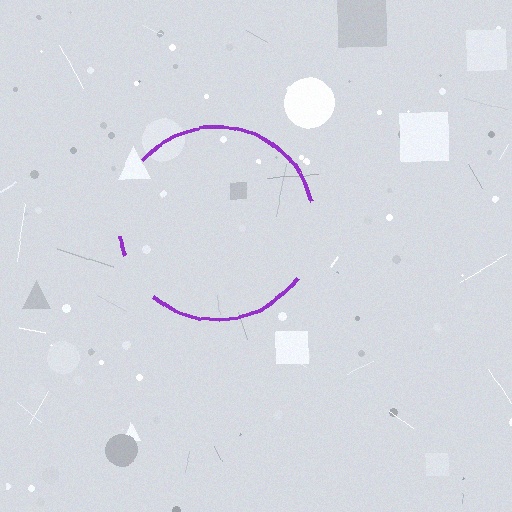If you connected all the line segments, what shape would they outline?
They would outline a circle.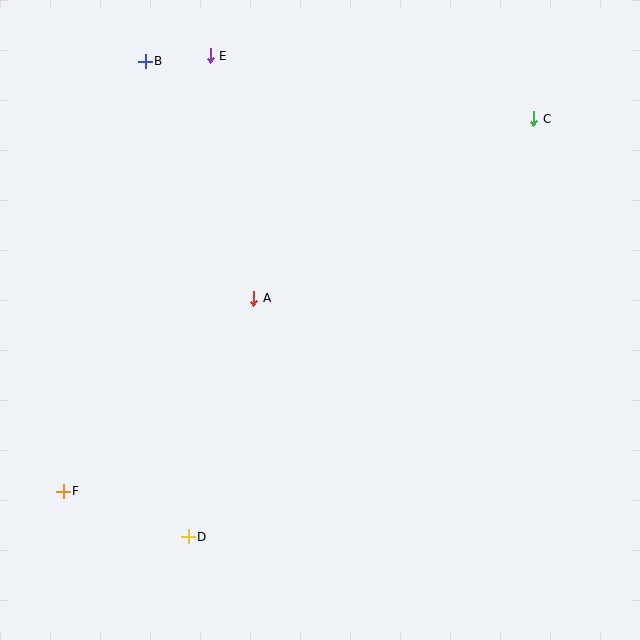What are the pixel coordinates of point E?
Point E is at (210, 56).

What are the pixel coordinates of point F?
Point F is at (63, 491).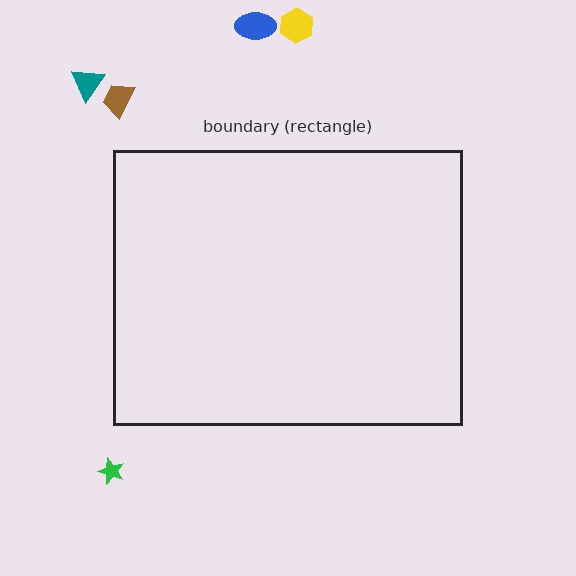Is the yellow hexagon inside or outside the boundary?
Outside.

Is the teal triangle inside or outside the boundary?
Outside.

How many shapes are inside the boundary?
0 inside, 5 outside.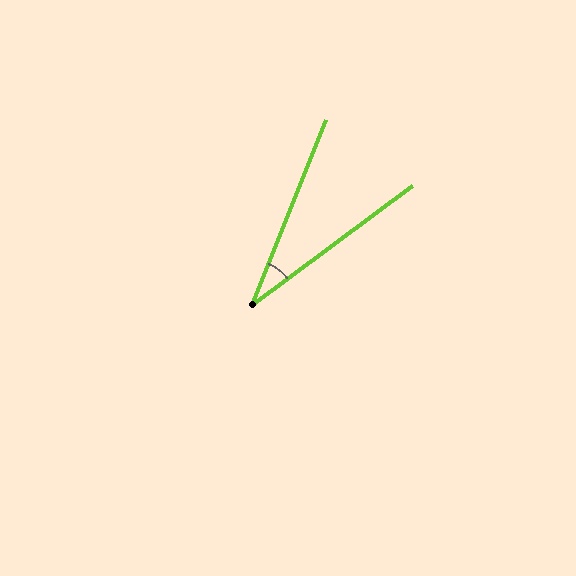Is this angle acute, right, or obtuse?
It is acute.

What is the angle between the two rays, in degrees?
Approximately 31 degrees.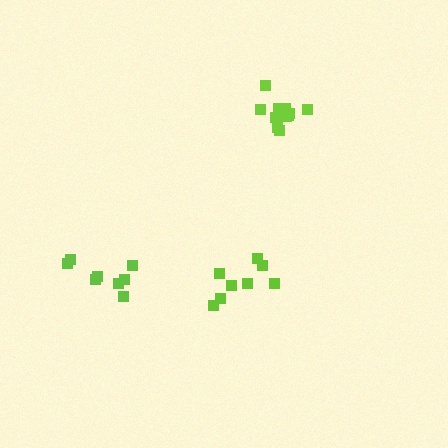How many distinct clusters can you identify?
There are 3 distinct clusters.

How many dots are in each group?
Group 1: 8 dots, Group 2: 8 dots, Group 3: 12 dots (28 total).